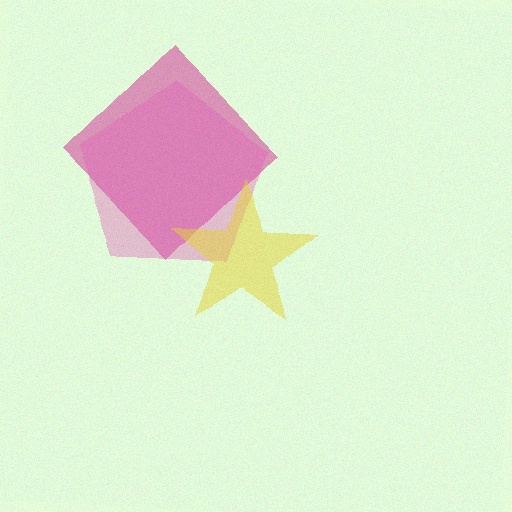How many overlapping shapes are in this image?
There are 3 overlapping shapes in the image.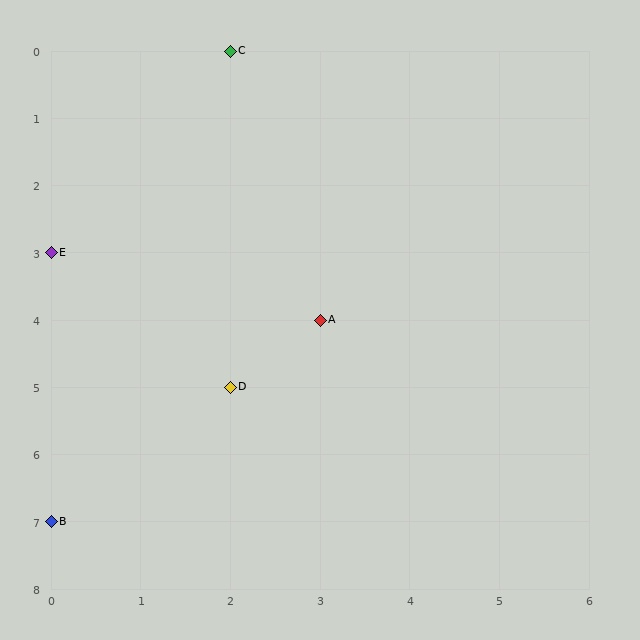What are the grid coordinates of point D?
Point D is at grid coordinates (2, 5).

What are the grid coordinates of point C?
Point C is at grid coordinates (2, 0).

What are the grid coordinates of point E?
Point E is at grid coordinates (0, 3).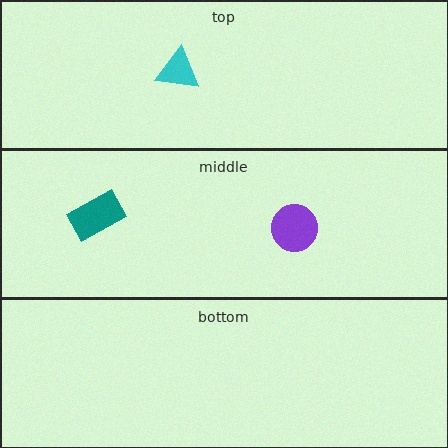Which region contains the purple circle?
The middle region.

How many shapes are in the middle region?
2.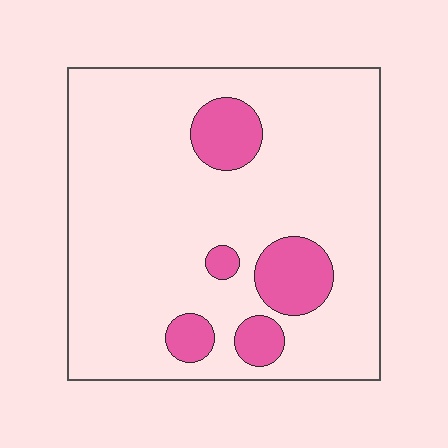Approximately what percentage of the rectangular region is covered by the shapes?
Approximately 15%.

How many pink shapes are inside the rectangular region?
5.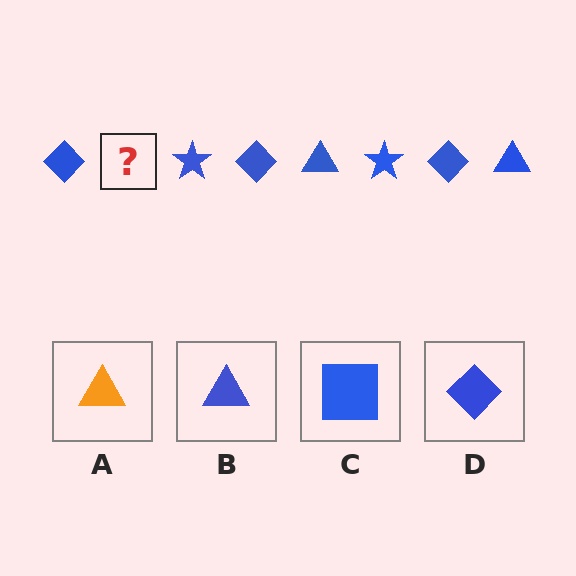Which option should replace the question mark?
Option B.